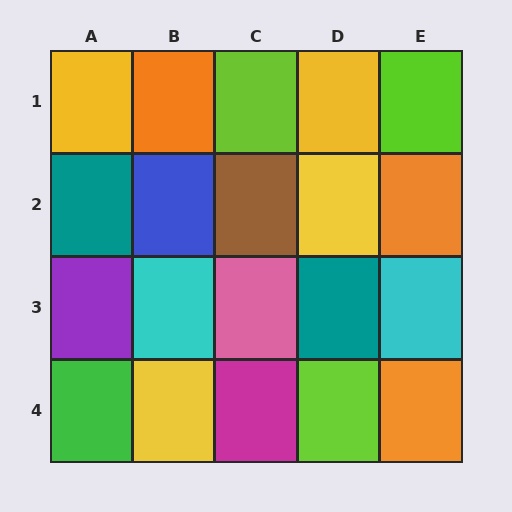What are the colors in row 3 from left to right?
Purple, cyan, pink, teal, cyan.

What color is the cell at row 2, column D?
Yellow.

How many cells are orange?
3 cells are orange.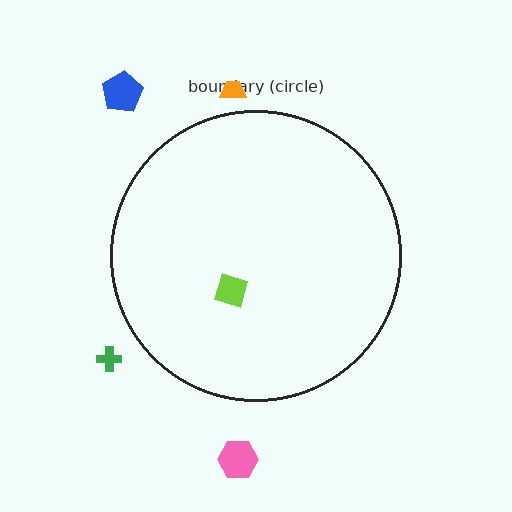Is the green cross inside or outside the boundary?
Outside.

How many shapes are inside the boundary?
1 inside, 4 outside.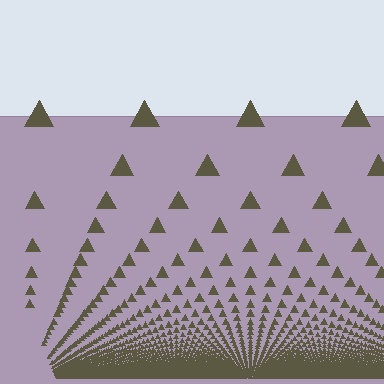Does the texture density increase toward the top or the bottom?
Density increases toward the bottom.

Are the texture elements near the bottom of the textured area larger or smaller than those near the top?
Smaller. The gradient is inverted — elements near the bottom are smaller and denser.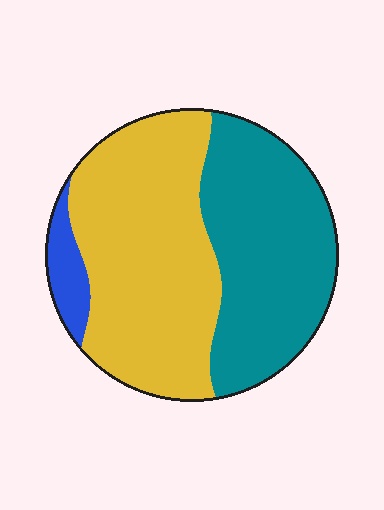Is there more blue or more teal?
Teal.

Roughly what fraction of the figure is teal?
Teal takes up between a third and a half of the figure.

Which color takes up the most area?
Yellow, at roughly 50%.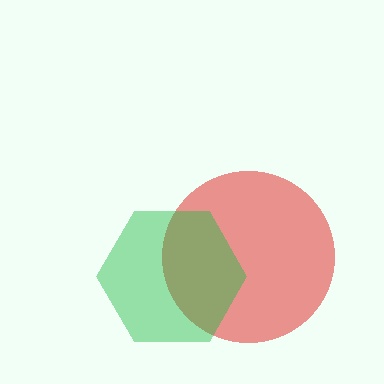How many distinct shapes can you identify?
There are 2 distinct shapes: a red circle, a green hexagon.